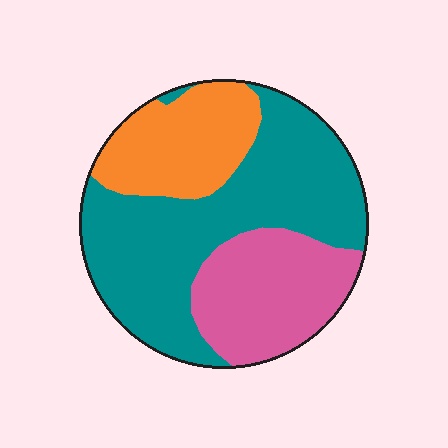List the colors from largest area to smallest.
From largest to smallest: teal, pink, orange.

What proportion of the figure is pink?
Pink covers about 25% of the figure.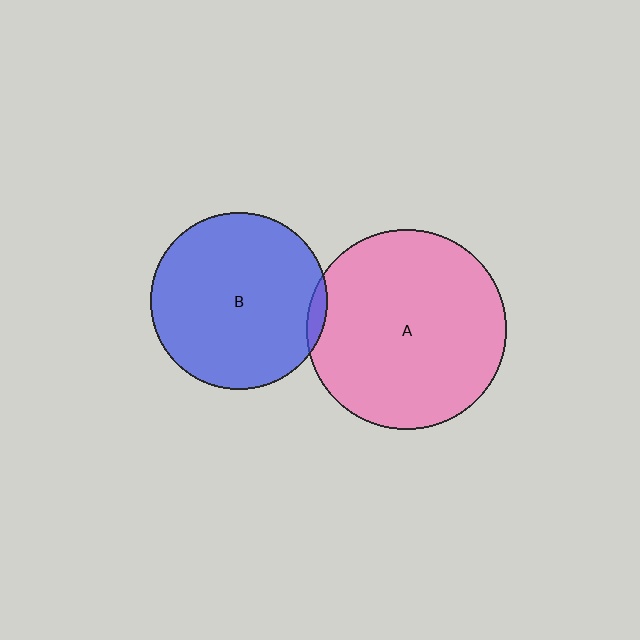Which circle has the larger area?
Circle A (pink).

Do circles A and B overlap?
Yes.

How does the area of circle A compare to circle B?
Approximately 1.3 times.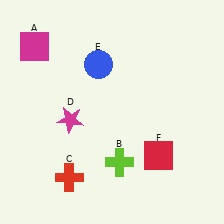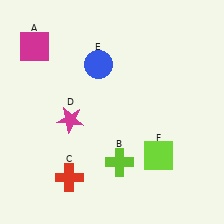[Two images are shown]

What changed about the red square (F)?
In Image 1, F is red. In Image 2, it changed to lime.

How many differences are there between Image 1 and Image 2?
There is 1 difference between the two images.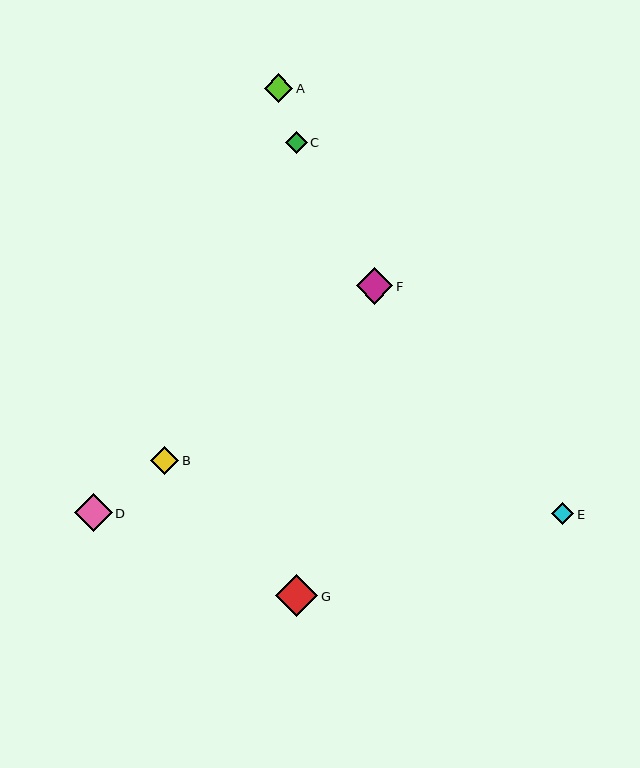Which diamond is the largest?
Diamond G is the largest with a size of approximately 42 pixels.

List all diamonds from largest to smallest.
From largest to smallest: G, D, F, A, B, E, C.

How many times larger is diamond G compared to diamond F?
Diamond G is approximately 1.1 times the size of diamond F.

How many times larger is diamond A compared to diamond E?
Diamond A is approximately 1.3 times the size of diamond E.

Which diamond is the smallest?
Diamond C is the smallest with a size of approximately 22 pixels.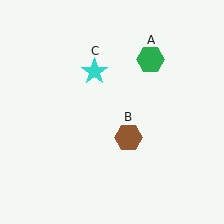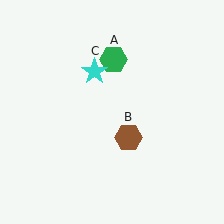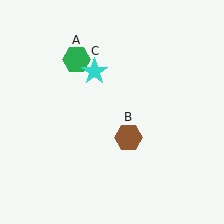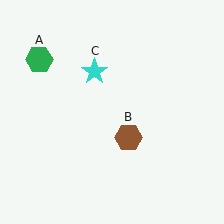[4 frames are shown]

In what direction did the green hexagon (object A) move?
The green hexagon (object A) moved left.